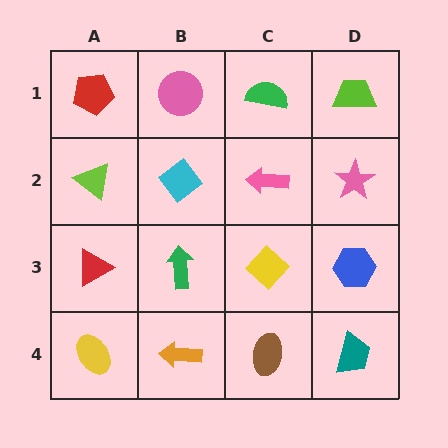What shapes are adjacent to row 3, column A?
A lime triangle (row 2, column A), a yellow ellipse (row 4, column A), a green arrow (row 3, column B).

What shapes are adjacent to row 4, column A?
A red triangle (row 3, column A), an orange arrow (row 4, column B).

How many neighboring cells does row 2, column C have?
4.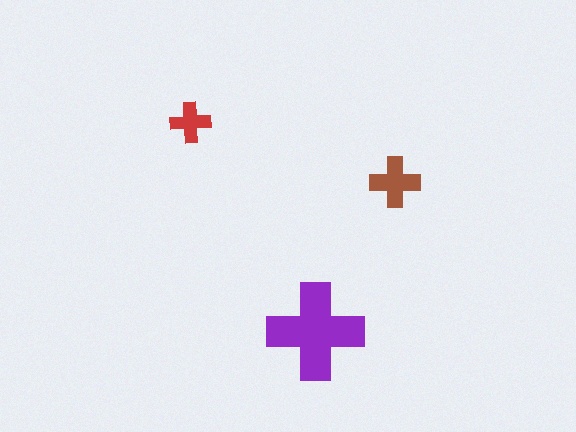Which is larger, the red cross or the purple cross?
The purple one.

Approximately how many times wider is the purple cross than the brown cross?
About 2 times wider.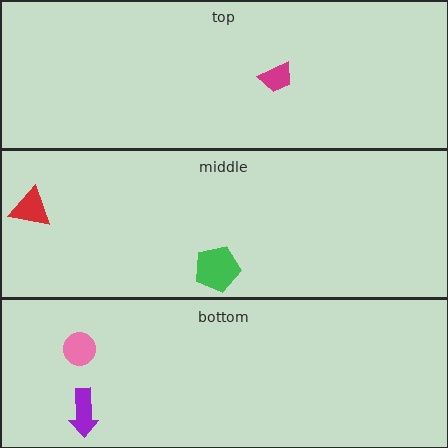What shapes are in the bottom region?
The pink circle, the purple arrow.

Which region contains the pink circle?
The bottom region.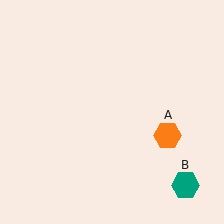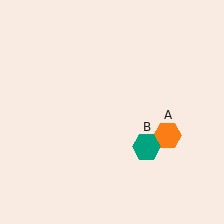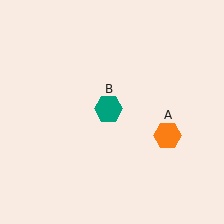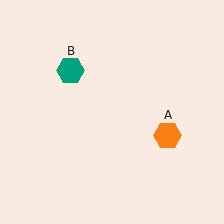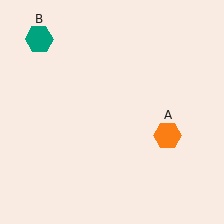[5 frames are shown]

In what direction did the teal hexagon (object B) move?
The teal hexagon (object B) moved up and to the left.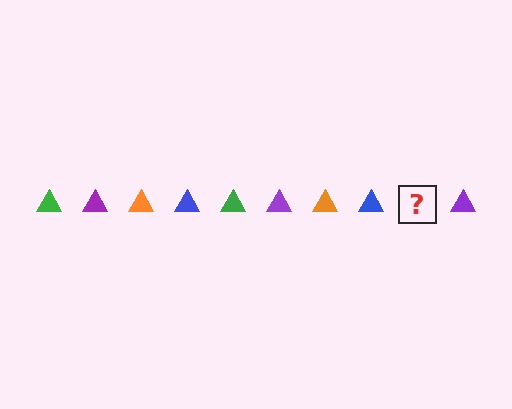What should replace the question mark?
The question mark should be replaced with a green triangle.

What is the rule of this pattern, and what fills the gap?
The rule is that the pattern cycles through green, purple, orange, blue triangles. The gap should be filled with a green triangle.